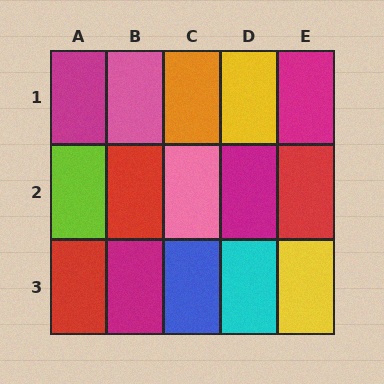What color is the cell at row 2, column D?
Magenta.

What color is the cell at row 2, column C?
Pink.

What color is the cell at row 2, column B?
Red.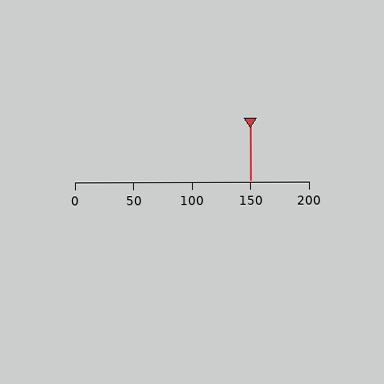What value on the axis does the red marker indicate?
The marker indicates approximately 150.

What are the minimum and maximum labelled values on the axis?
The axis runs from 0 to 200.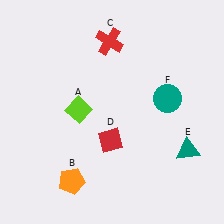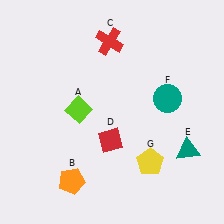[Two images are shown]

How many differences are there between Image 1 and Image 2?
There is 1 difference between the two images.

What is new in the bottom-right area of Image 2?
A yellow pentagon (G) was added in the bottom-right area of Image 2.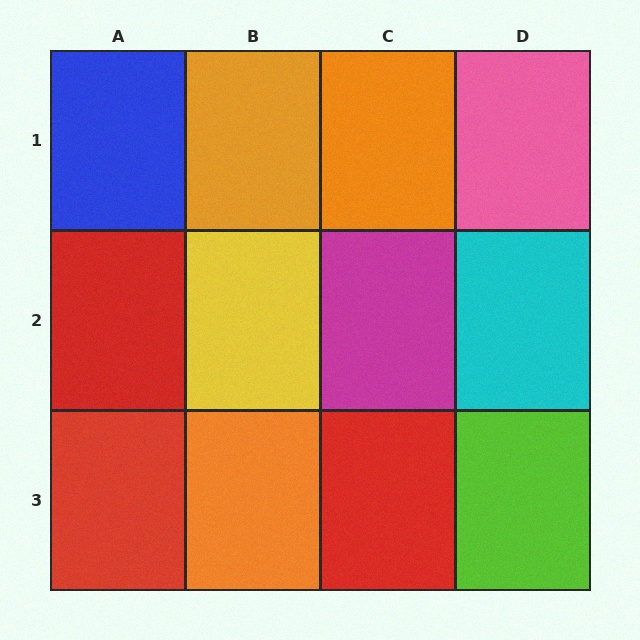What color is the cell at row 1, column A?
Blue.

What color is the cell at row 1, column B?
Orange.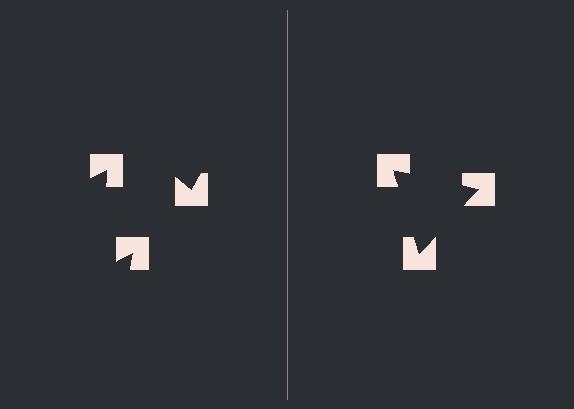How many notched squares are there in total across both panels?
6 — 3 on each side.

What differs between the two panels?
The notched squares are positioned identically on both sides; only the wedge orientations differ. On the right they align to a triangle; on the left they are misaligned.